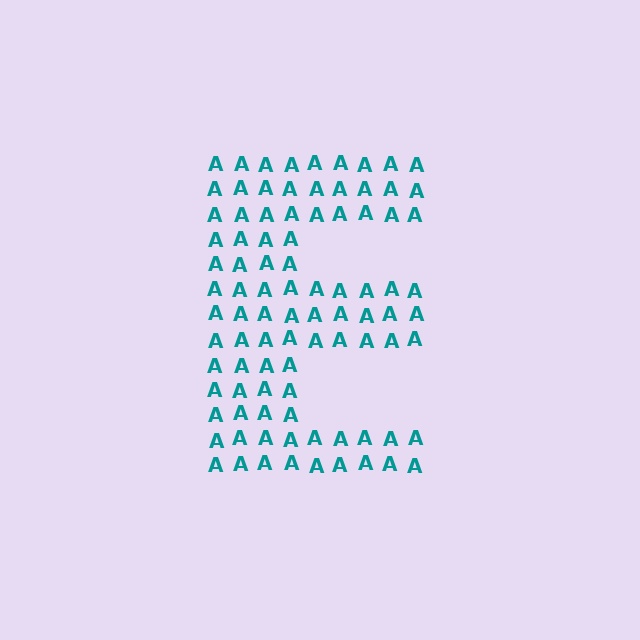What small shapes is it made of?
It is made of small letter A's.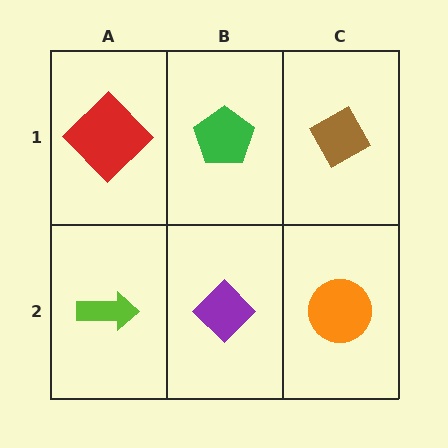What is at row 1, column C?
A brown diamond.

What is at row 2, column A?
A lime arrow.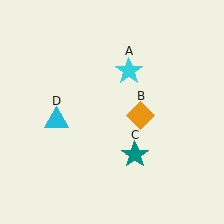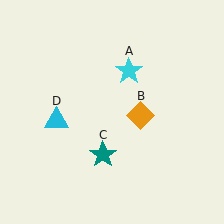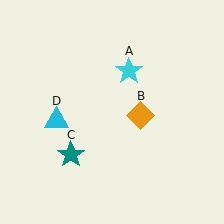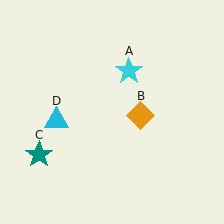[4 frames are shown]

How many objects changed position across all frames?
1 object changed position: teal star (object C).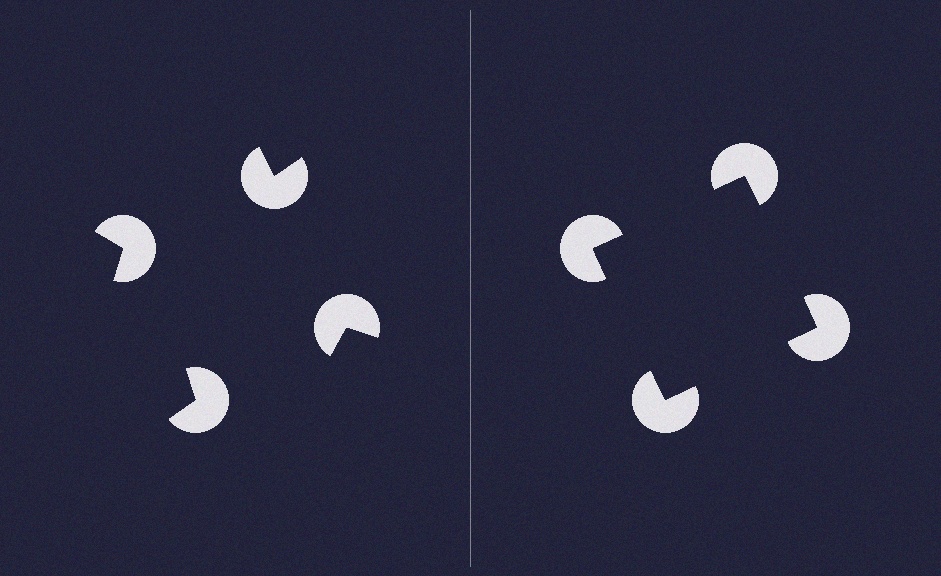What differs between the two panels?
The pac-man discs are positioned identically on both sides; only the wedge orientations differ. On the right they align to a square; on the left they are misaligned.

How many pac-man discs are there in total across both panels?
8 — 4 on each side.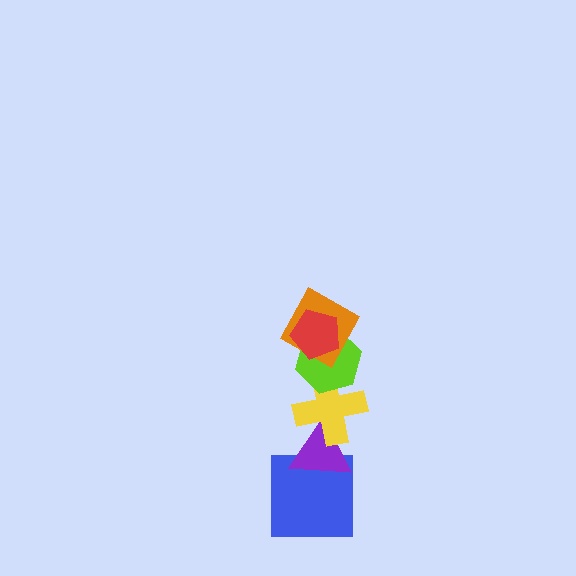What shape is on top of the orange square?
The red pentagon is on top of the orange square.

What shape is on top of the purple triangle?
The yellow cross is on top of the purple triangle.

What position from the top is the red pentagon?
The red pentagon is 1st from the top.